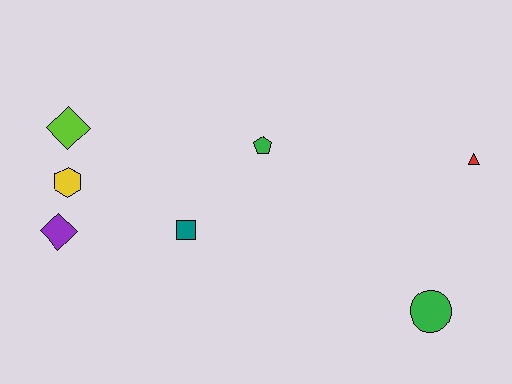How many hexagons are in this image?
There is 1 hexagon.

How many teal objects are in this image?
There is 1 teal object.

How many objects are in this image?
There are 7 objects.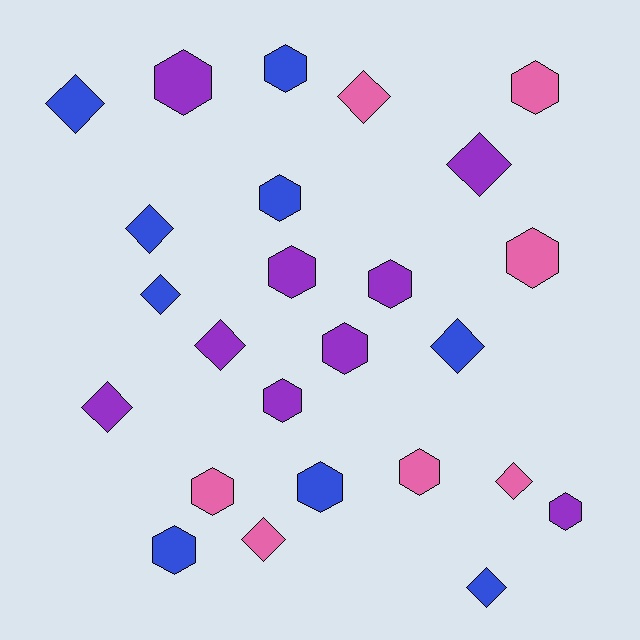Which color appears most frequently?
Blue, with 9 objects.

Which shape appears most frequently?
Hexagon, with 14 objects.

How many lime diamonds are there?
There are no lime diamonds.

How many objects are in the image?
There are 25 objects.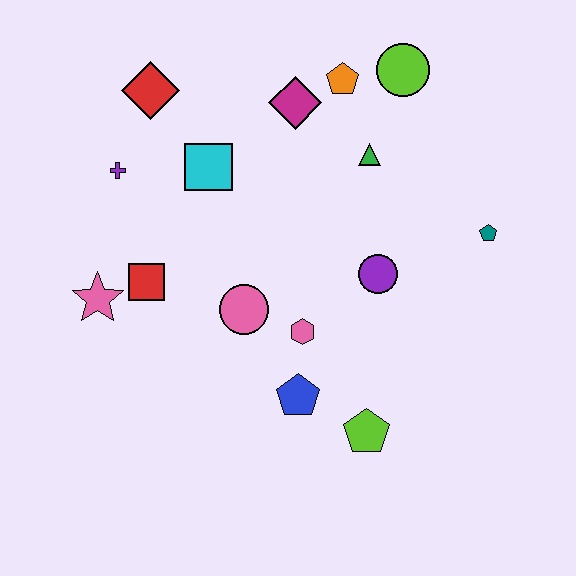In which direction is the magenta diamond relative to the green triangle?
The magenta diamond is to the left of the green triangle.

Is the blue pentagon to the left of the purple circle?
Yes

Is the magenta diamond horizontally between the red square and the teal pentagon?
Yes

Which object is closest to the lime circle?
The orange pentagon is closest to the lime circle.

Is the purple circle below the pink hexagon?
No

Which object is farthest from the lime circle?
The pink star is farthest from the lime circle.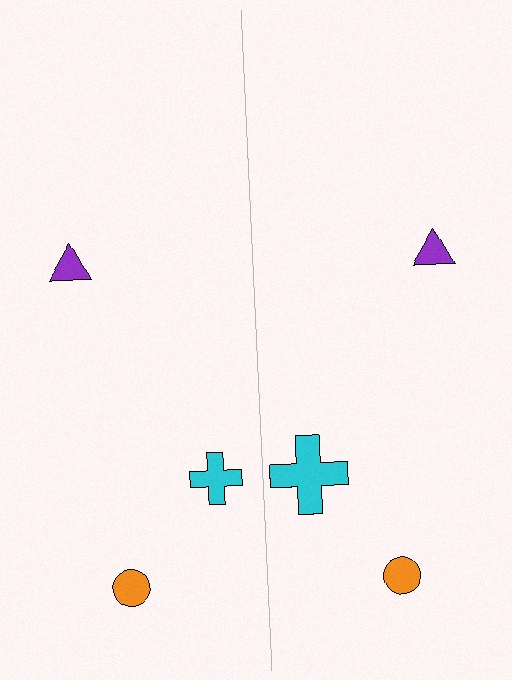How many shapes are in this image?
There are 6 shapes in this image.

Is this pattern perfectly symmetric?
No, the pattern is not perfectly symmetric. The cyan cross on the right side has a different size than its mirror counterpart.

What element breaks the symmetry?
The cyan cross on the right side has a different size than its mirror counterpart.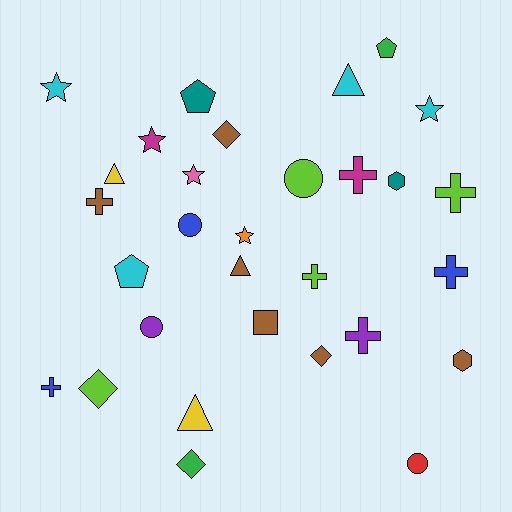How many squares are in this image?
There is 1 square.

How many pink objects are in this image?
There is 1 pink object.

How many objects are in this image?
There are 30 objects.